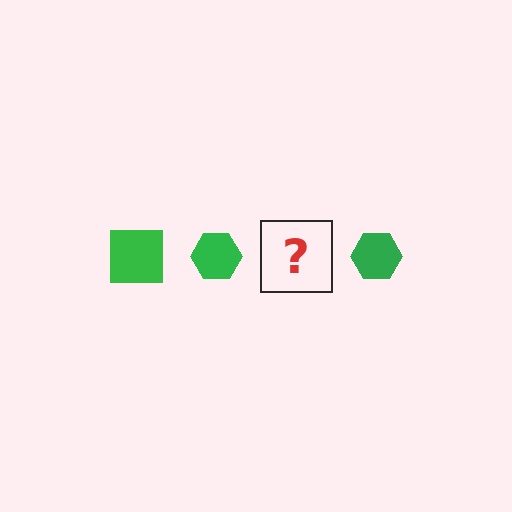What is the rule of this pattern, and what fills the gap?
The rule is that the pattern cycles through square, hexagon shapes in green. The gap should be filled with a green square.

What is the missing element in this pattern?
The missing element is a green square.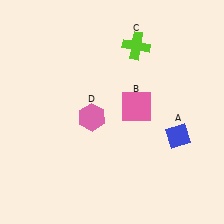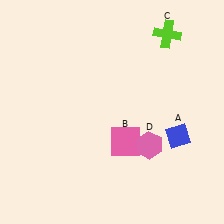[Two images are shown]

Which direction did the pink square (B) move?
The pink square (B) moved down.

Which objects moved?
The objects that moved are: the pink square (B), the lime cross (C), the pink hexagon (D).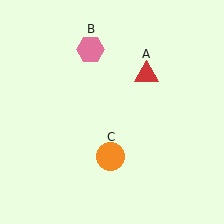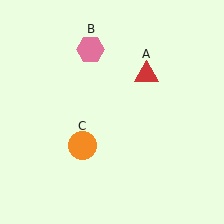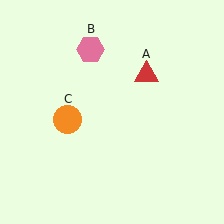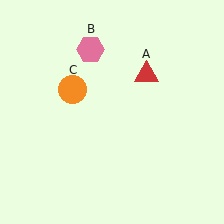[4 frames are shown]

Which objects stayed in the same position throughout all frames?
Red triangle (object A) and pink hexagon (object B) remained stationary.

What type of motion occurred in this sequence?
The orange circle (object C) rotated clockwise around the center of the scene.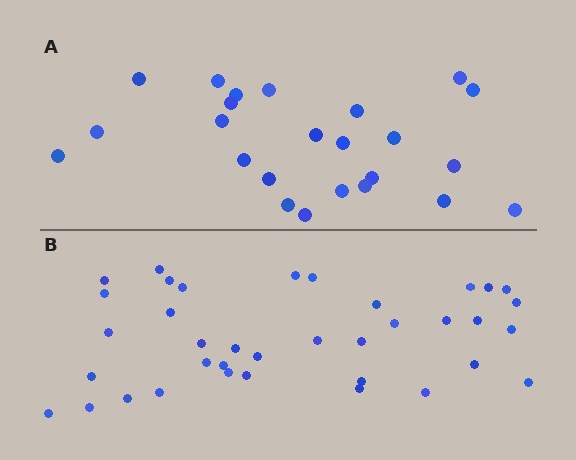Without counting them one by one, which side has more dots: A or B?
Region B (the bottom region) has more dots.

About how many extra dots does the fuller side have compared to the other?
Region B has approximately 15 more dots than region A.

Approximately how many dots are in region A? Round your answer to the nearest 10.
About 20 dots. (The exact count is 24, which rounds to 20.)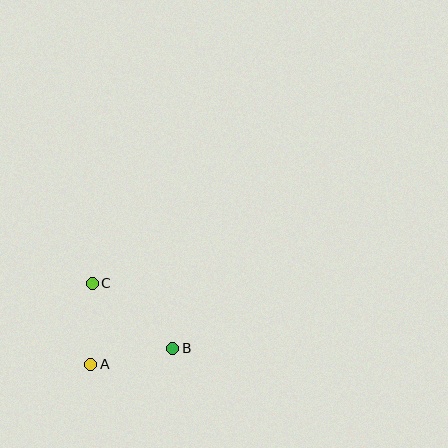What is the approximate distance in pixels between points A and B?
The distance between A and B is approximately 83 pixels.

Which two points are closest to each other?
Points A and C are closest to each other.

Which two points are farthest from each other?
Points B and C are farthest from each other.